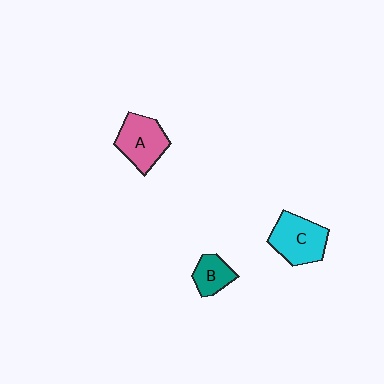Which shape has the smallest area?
Shape B (teal).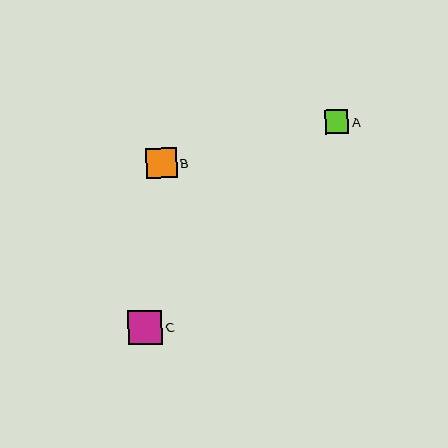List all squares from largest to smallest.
From largest to smallest: C, B, A.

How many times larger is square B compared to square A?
Square B is approximately 1.3 times the size of square A.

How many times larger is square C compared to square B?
Square C is approximately 1.1 times the size of square B.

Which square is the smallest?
Square A is the smallest with a size of approximately 24 pixels.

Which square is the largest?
Square C is the largest with a size of approximately 34 pixels.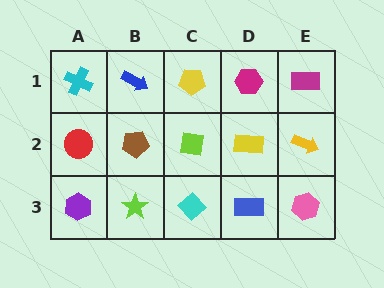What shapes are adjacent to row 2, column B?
A blue arrow (row 1, column B), a lime star (row 3, column B), a red circle (row 2, column A), a lime square (row 2, column C).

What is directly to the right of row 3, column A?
A lime star.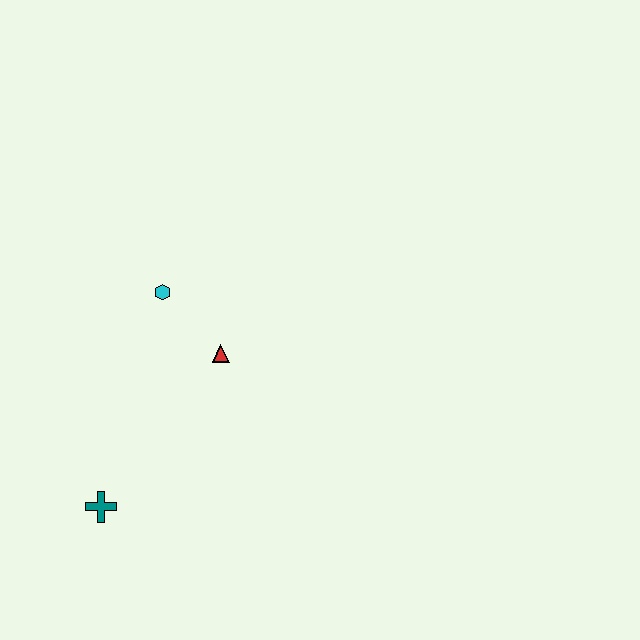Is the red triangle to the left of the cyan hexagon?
No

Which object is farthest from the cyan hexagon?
The teal cross is farthest from the cyan hexagon.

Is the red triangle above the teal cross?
Yes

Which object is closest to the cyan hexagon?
The red triangle is closest to the cyan hexagon.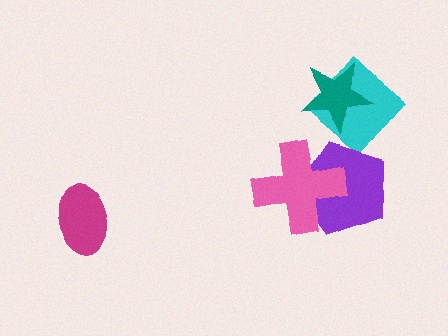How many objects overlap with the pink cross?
1 object overlaps with the pink cross.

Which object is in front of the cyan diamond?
The teal star is in front of the cyan diamond.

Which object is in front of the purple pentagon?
The pink cross is in front of the purple pentagon.